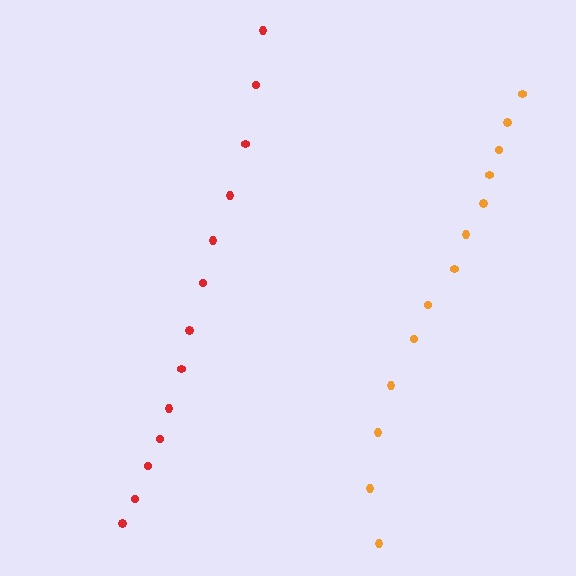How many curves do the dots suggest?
There are 2 distinct paths.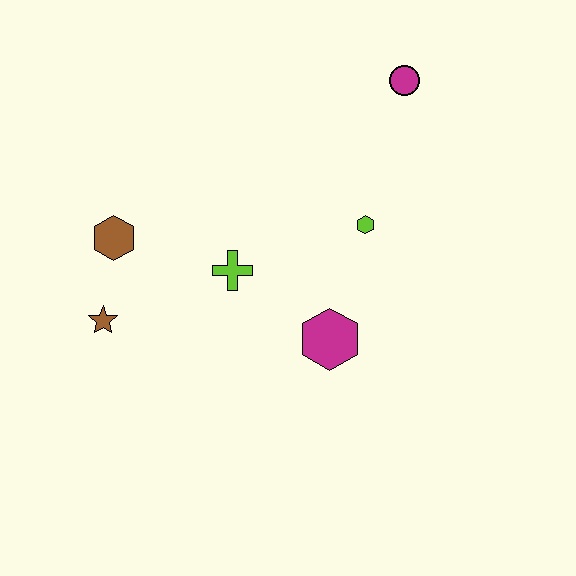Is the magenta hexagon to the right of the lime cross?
Yes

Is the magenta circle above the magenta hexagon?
Yes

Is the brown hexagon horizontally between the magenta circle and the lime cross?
No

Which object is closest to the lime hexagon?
The magenta hexagon is closest to the lime hexagon.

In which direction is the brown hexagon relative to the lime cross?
The brown hexagon is to the left of the lime cross.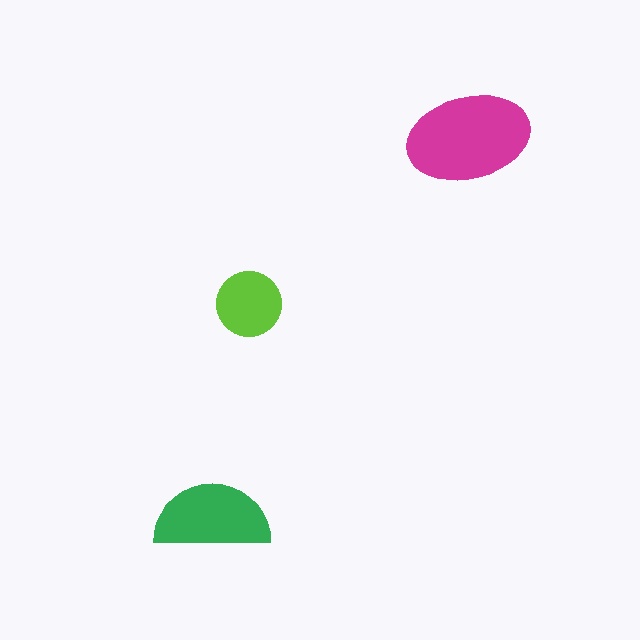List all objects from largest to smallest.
The magenta ellipse, the green semicircle, the lime circle.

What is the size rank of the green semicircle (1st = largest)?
2nd.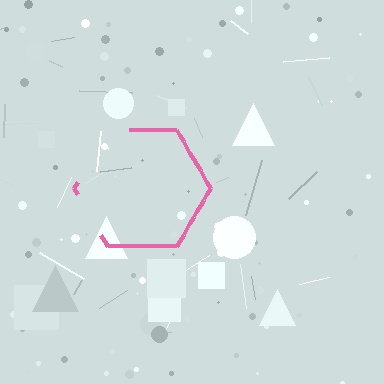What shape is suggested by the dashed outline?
The dashed outline suggests a hexagon.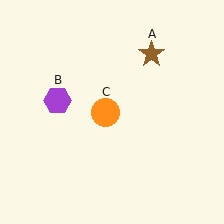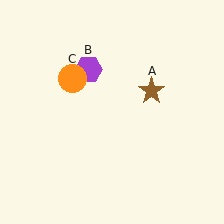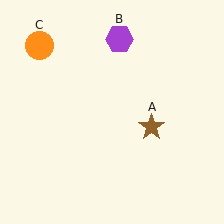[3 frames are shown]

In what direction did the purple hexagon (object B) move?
The purple hexagon (object B) moved up and to the right.